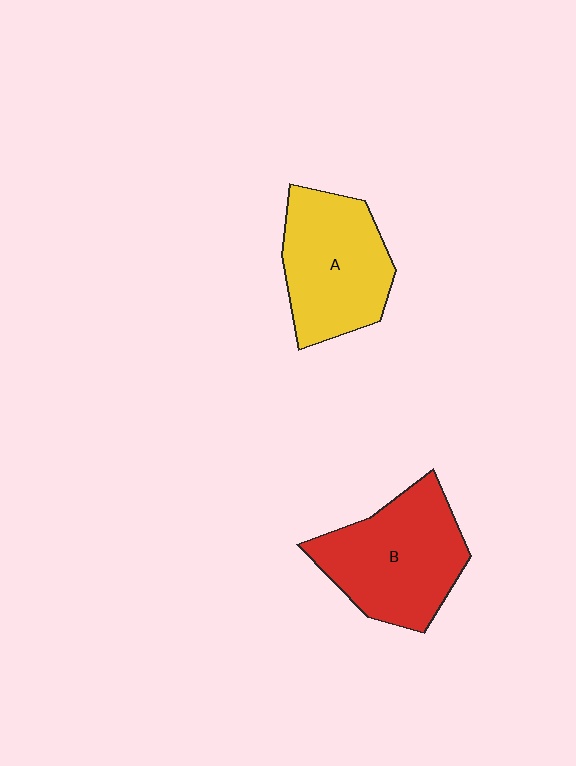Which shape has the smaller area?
Shape A (yellow).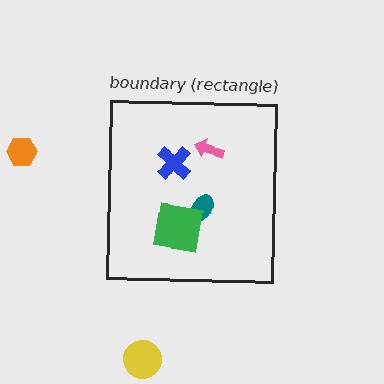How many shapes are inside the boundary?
4 inside, 2 outside.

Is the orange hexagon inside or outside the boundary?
Outside.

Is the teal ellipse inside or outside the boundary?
Inside.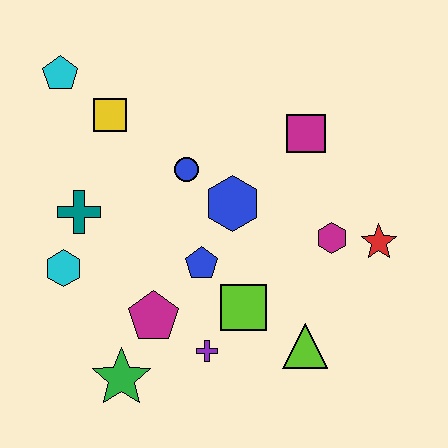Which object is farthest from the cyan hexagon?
The red star is farthest from the cyan hexagon.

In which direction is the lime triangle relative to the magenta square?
The lime triangle is below the magenta square.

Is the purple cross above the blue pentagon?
No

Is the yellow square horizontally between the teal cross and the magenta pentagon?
Yes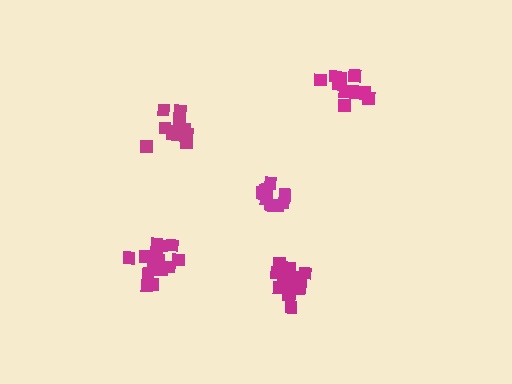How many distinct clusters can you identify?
There are 5 distinct clusters.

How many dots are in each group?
Group 1: 16 dots, Group 2: 11 dots, Group 3: 14 dots, Group 4: 11 dots, Group 5: 16 dots (68 total).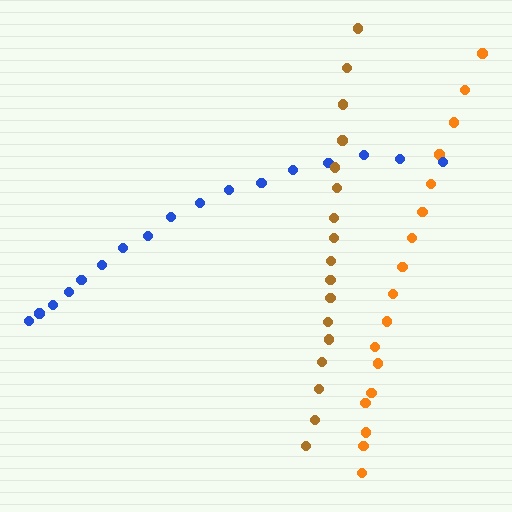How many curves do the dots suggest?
There are 3 distinct paths.